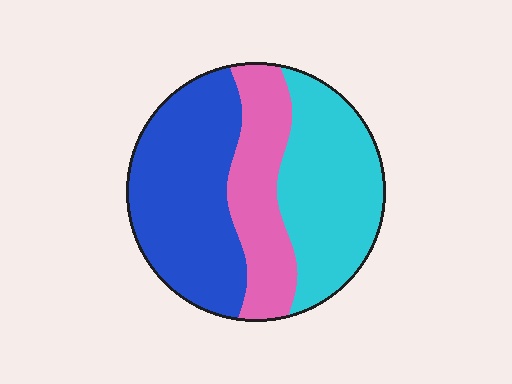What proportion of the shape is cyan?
Cyan covers roughly 35% of the shape.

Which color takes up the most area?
Blue, at roughly 40%.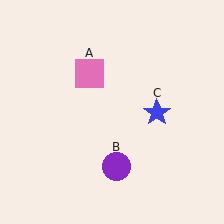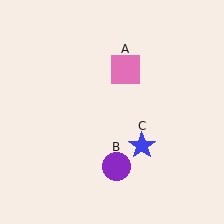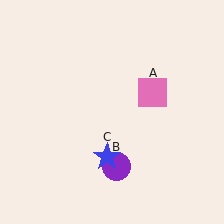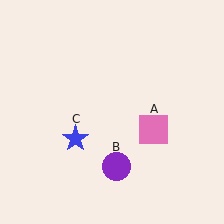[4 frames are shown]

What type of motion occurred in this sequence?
The pink square (object A), blue star (object C) rotated clockwise around the center of the scene.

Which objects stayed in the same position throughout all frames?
Purple circle (object B) remained stationary.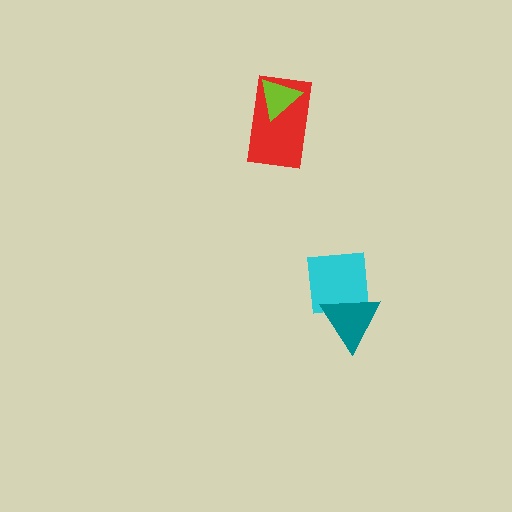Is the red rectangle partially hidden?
Yes, it is partially covered by another shape.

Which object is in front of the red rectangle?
The lime triangle is in front of the red rectangle.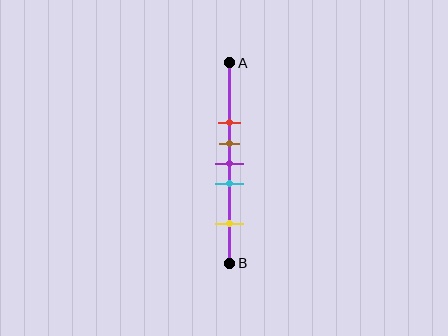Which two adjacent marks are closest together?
The brown and purple marks are the closest adjacent pair.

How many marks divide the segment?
There are 5 marks dividing the segment.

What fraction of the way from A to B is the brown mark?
The brown mark is approximately 40% (0.4) of the way from A to B.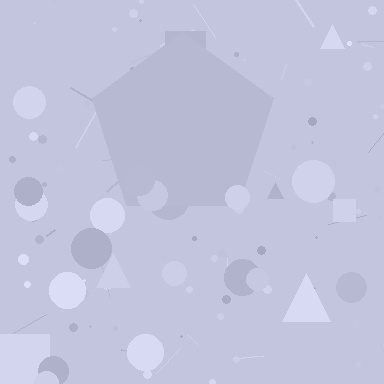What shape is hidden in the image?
A pentagon is hidden in the image.